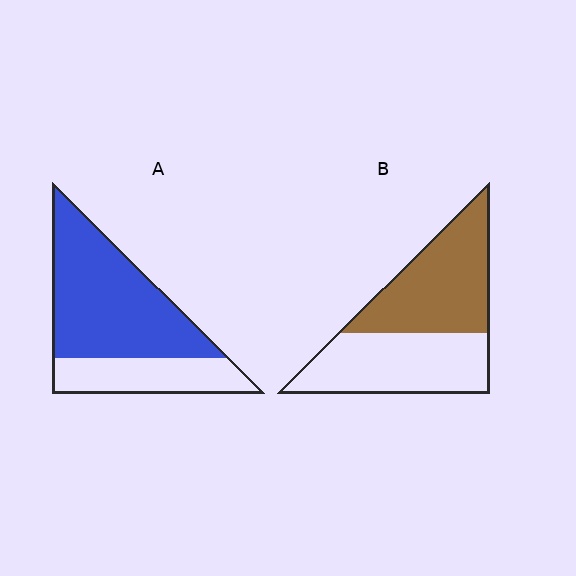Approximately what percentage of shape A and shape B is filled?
A is approximately 70% and B is approximately 50%.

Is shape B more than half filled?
Roughly half.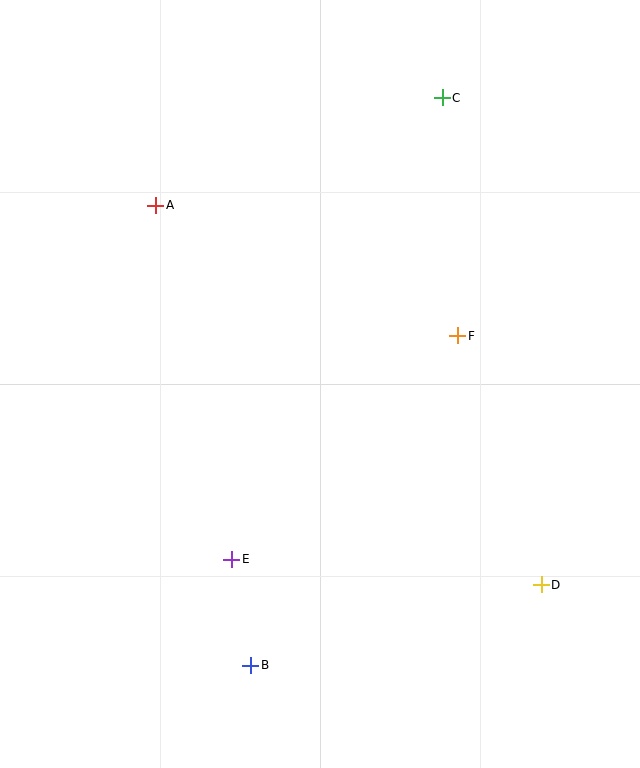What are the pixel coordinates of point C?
Point C is at (442, 98).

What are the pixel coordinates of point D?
Point D is at (541, 585).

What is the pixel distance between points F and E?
The distance between F and E is 318 pixels.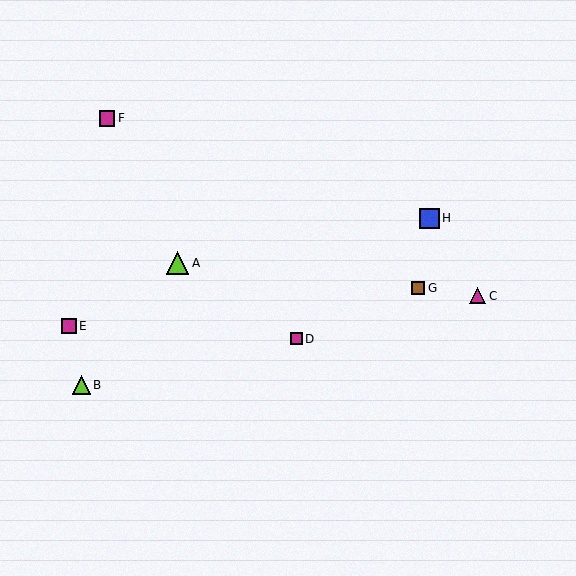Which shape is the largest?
The lime triangle (labeled A) is the largest.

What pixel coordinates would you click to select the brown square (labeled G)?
Click at (418, 288) to select the brown square G.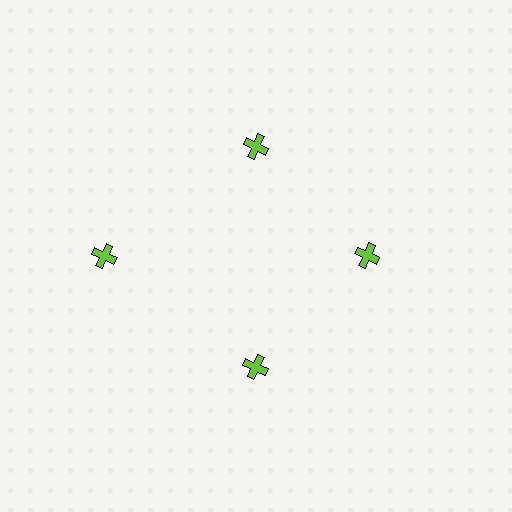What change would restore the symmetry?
The symmetry would be restored by moving it inward, back onto the ring so that all 4 crosses sit at equal angles and equal distance from the center.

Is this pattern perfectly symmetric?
No. The 4 lime crosses are arranged in a ring, but one element near the 9 o'clock position is pushed outward from the center, breaking the 4-fold rotational symmetry.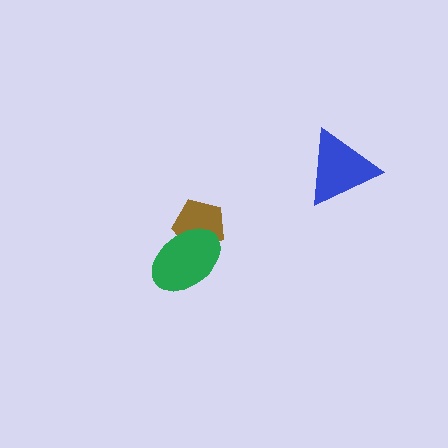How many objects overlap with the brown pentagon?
1 object overlaps with the brown pentagon.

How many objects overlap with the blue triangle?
0 objects overlap with the blue triangle.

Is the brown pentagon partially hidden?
Yes, it is partially covered by another shape.